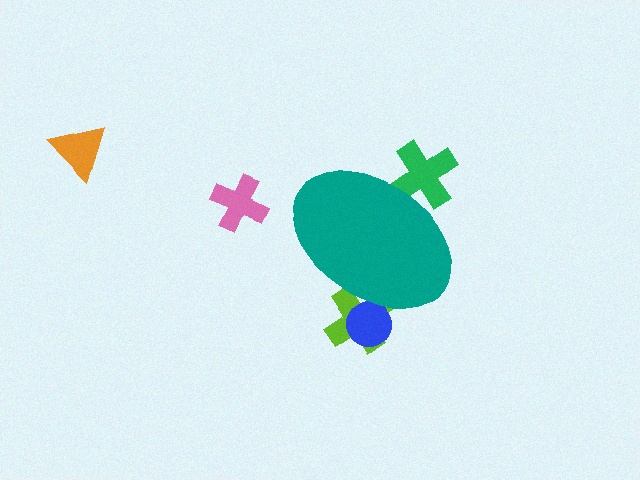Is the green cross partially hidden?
Yes, the green cross is partially hidden behind the teal ellipse.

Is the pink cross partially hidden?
No, the pink cross is fully visible.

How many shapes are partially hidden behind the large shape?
3 shapes are partially hidden.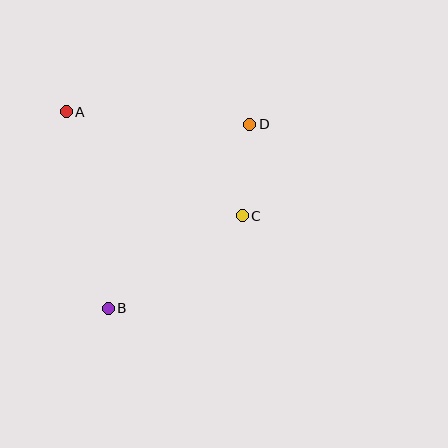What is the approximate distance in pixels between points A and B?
The distance between A and B is approximately 201 pixels.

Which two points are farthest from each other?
Points B and D are farthest from each other.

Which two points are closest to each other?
Points C and D are closest to each other.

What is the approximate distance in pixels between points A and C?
The distance between A and C is approximately 205 pixels.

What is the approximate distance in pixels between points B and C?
The distance between B and C is approximately 163 pixels.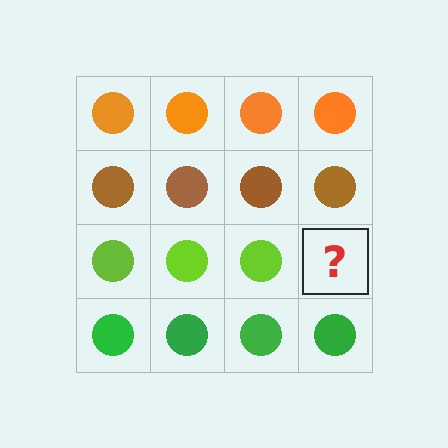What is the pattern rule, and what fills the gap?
The rule is that each row has a consistent color. The gap should be filled with a lime circle.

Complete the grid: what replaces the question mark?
The question mark should be replaced with a lime circle.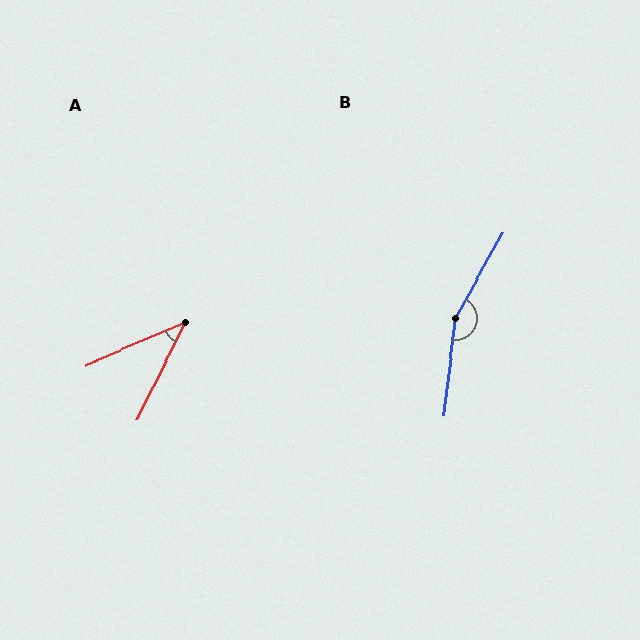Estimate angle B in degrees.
Approximately 158 degrees.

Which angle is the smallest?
A, at approximately 40 degrees.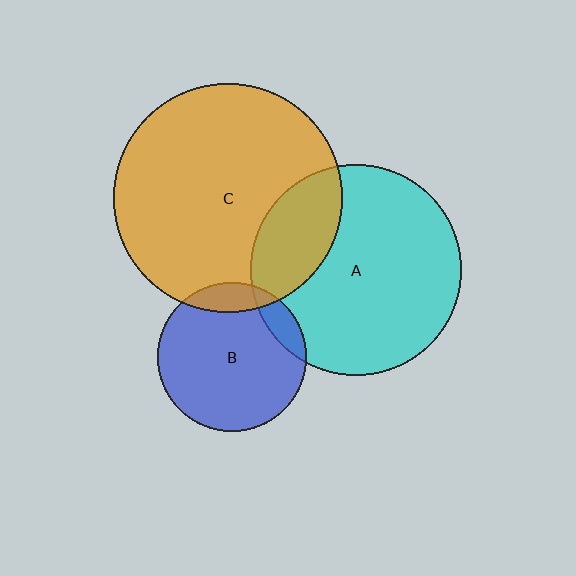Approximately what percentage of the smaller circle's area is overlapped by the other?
Approximately 25%.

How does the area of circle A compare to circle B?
Approximately 2.0 times.